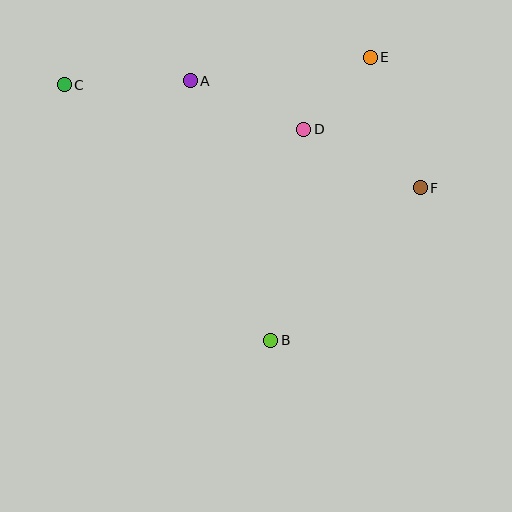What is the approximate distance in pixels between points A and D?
The distance between A and D is approximately 123 pixels.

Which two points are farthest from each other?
Points C and F are farthest from each other.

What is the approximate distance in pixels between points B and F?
The distance between B and F is approximately 213 pixels.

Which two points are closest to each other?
Points D and E are closest to each other.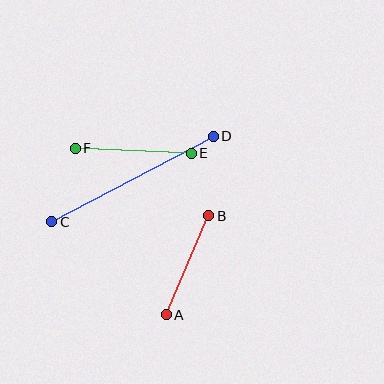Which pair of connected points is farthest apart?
Points C and D are farthest apart.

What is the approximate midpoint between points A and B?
The midpoint is at approximately (188, 265) pixels.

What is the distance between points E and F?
The distance is approximately 116 pixels.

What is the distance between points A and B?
The distance is approximately 108 pixels.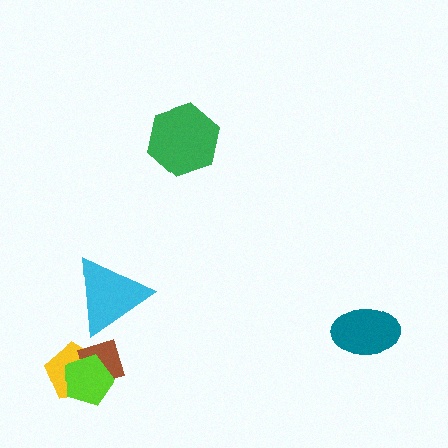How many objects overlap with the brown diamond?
2 objects overlap with the brown diamond.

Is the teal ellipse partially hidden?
No, no other shape covers it.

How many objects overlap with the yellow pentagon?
2 objects overlap with the yellow pentagon.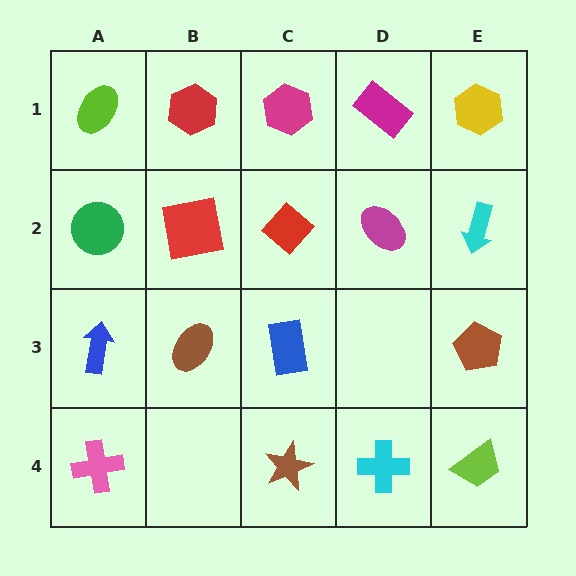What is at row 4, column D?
A cyan cross.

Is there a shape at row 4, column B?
No, that cell is empty.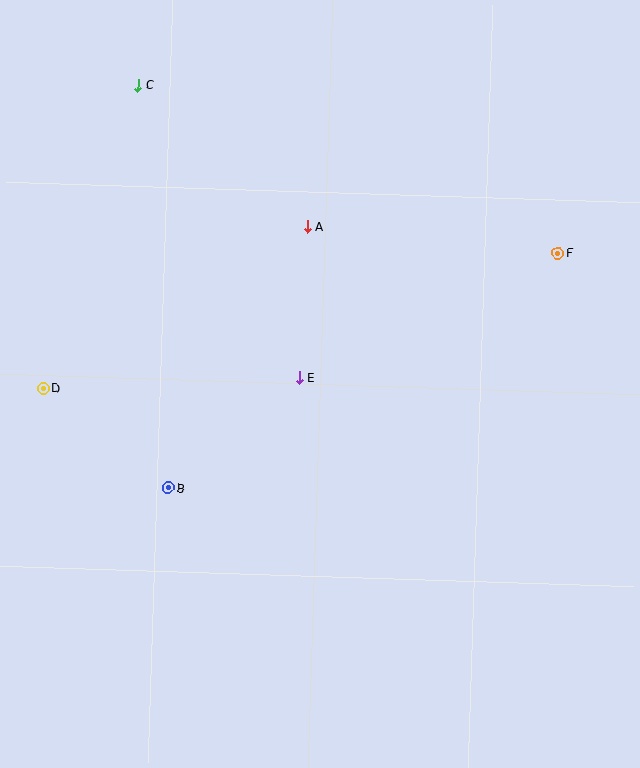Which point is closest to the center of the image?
Point E at (299, 378) is closest to the center.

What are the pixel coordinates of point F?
Point F is at (558, 253).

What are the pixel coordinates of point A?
Point A is at (307, 226).